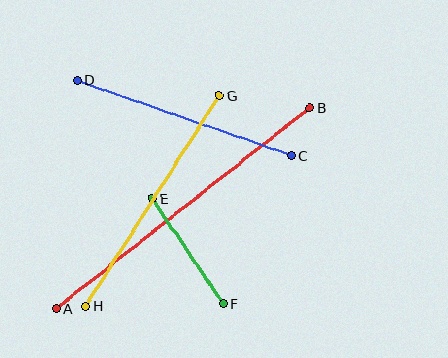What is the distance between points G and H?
The distance is approximately 250 pixels.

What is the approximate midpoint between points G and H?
The midpoint is at approximately (152, 201) pixels.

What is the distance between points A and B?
The distance is approximately 323 pixels.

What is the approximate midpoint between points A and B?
The midpoint is at approximately (183, 209) pixels.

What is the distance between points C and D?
The distance is approximately 227 pixels.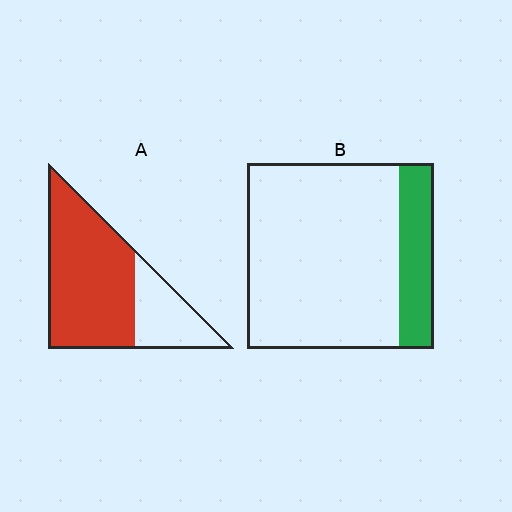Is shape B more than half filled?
No.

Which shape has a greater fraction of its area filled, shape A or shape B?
Shape A.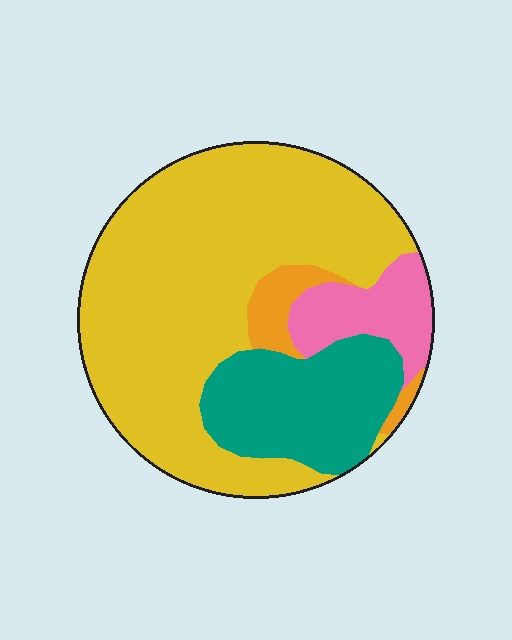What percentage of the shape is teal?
Teal takes up less than a quarter of the shape.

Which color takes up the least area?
Orange, at roughly 5%.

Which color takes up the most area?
Yellow, at roughly 65%.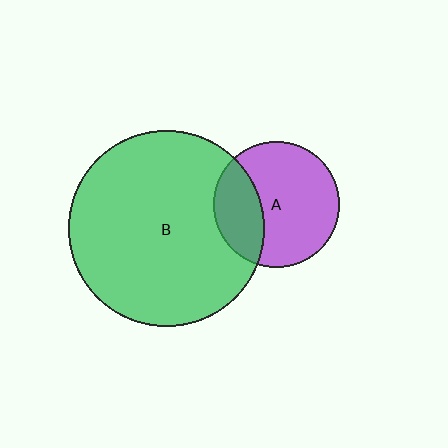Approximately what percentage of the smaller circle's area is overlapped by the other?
Approximately 30%.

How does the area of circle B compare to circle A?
Approximately 2.4 times.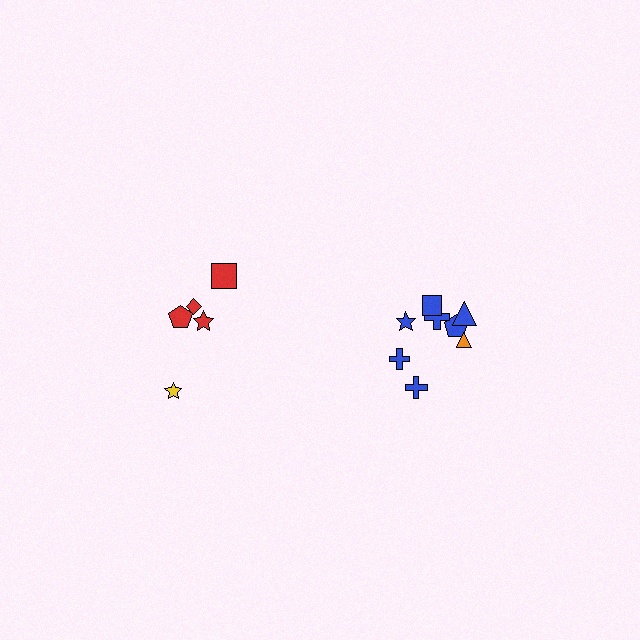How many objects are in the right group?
There are 8 objects.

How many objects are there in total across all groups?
There are 13 objects.